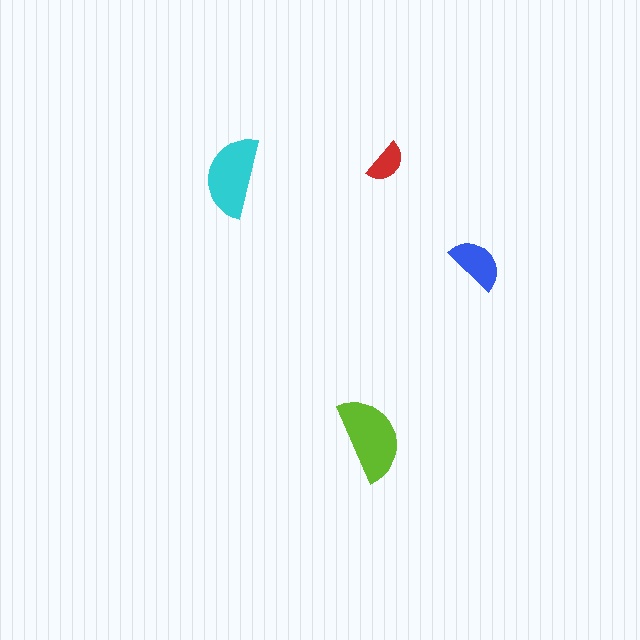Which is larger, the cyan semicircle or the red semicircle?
The cyan one.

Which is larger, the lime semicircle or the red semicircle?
The lime one.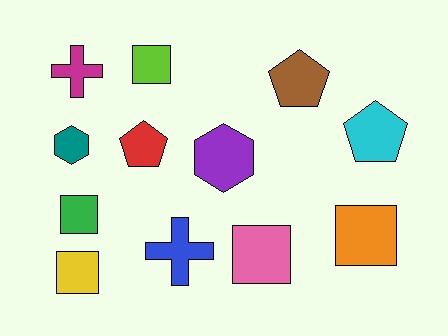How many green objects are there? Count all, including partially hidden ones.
There is 1 green object.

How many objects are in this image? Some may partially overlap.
There are 12 objects.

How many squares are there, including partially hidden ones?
There are 5 squares.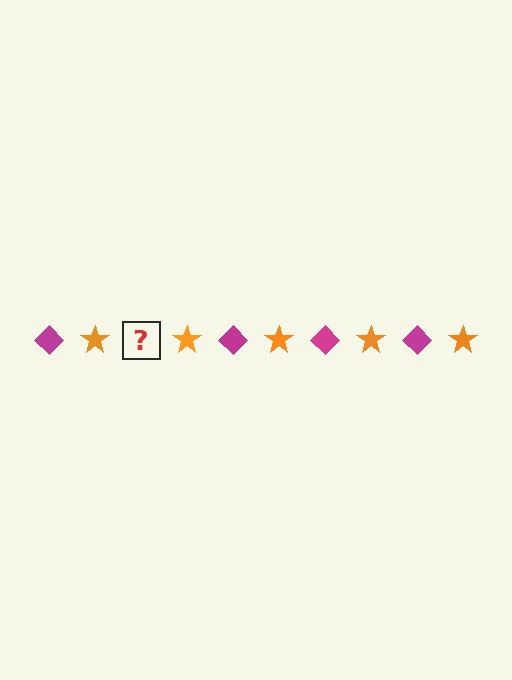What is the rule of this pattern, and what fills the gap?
The rule is that the pattern alternates between magenta diamond and orange star. The gap should be filled with a magenta diamond.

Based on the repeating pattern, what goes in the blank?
The blank should be a magenta diamond.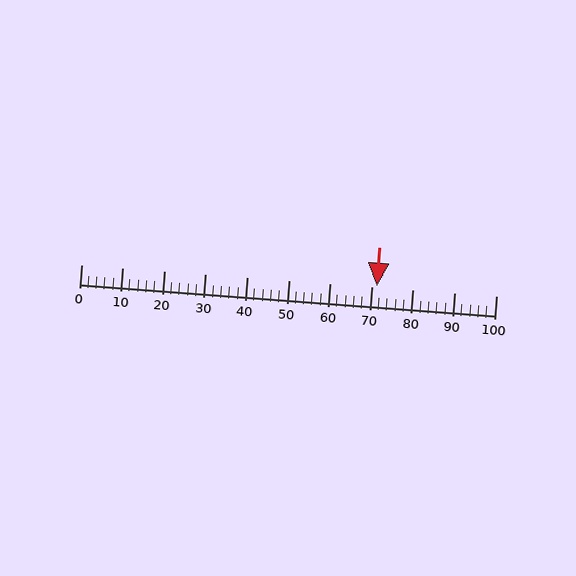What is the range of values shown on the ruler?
The ruler shows values from 0 to 100.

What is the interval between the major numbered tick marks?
The major tick marks are spaced 10 units apart.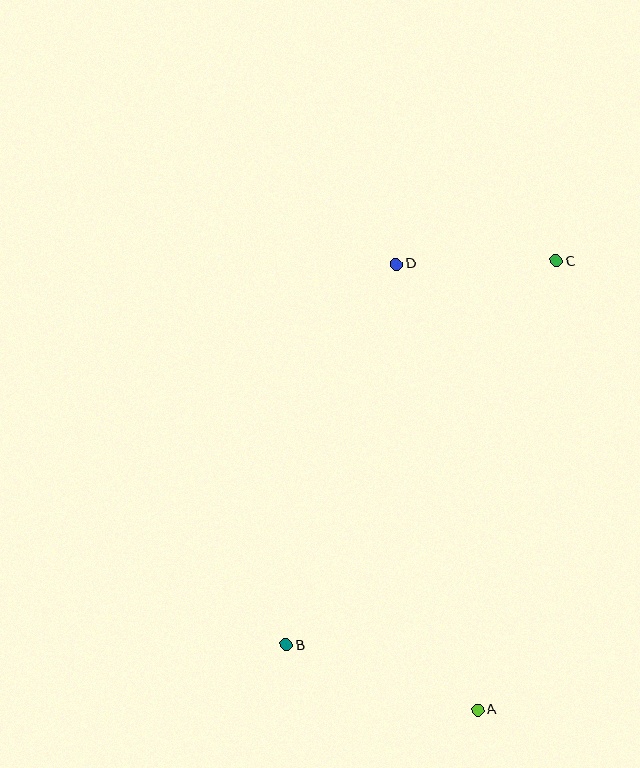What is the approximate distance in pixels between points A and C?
The distance between A and C is approximately 456 pixels.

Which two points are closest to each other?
Points C and D are closest to each other.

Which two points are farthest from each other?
Points B and C are farthest from each other.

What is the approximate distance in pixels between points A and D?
The distance between A and D is approximately 453 pixels.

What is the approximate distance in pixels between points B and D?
The distance between B and D is approximately 396 pixels.